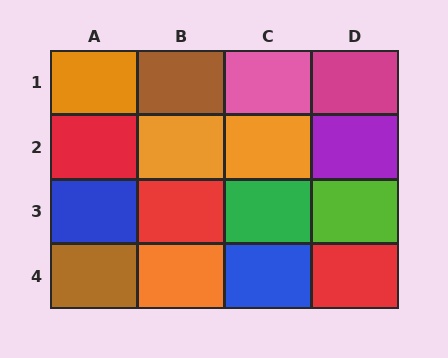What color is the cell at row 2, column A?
Red.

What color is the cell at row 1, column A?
Orange.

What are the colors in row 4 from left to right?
Brown, orange, blue, red.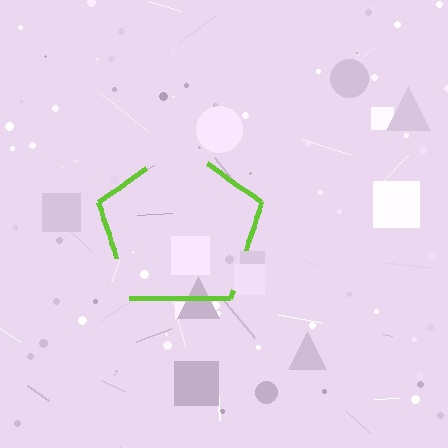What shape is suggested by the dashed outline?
The dashed outline suggests a pentagon.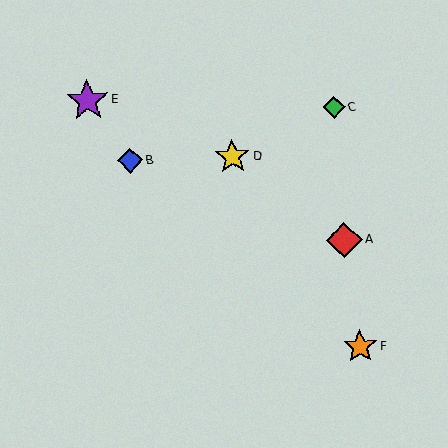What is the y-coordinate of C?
Object C is at y≈107.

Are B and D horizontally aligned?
Yes, both are at y≈161.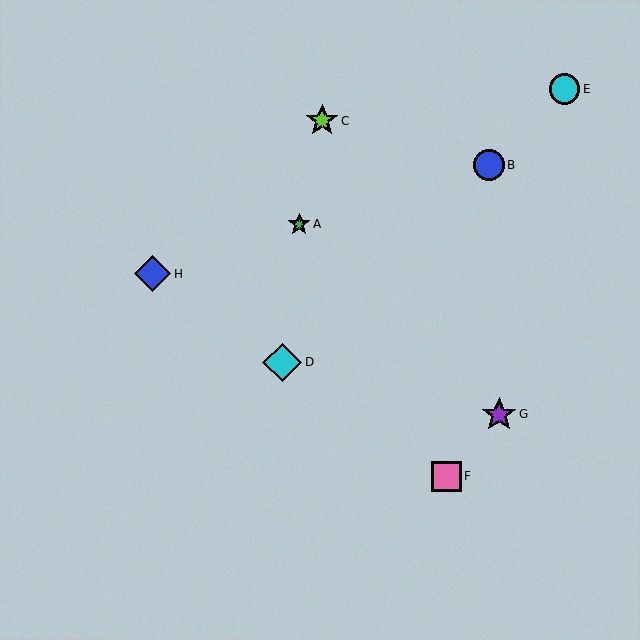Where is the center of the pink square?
The center of the pink square is at (447, 476).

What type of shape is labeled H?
Shape H is a blue diamond.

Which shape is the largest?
The cyan diamond (labeled D) is the largest.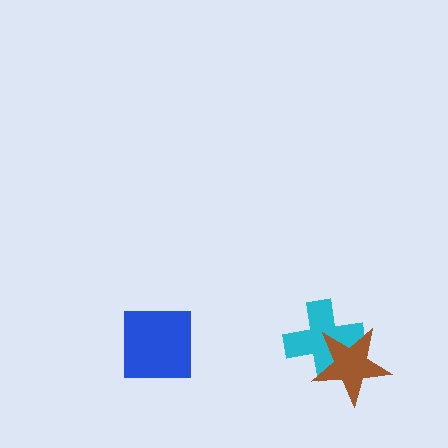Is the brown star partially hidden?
No, no other shape covers it.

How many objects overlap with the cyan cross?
1 object overlaps with the cyan cross.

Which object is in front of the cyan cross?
The brown star is in front of the cyan cross.